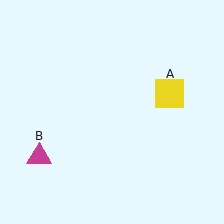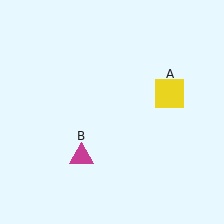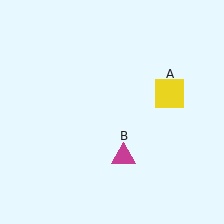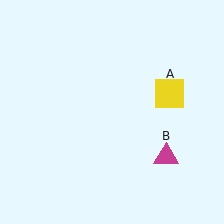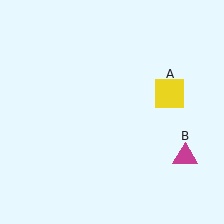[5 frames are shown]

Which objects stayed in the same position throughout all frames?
Yellow square (object A) remained stationary.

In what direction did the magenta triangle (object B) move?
The magenta triangle (object B) moved right.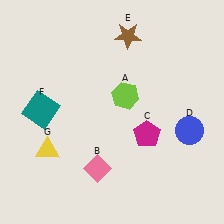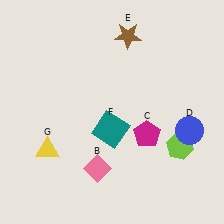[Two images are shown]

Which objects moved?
The objects that moved are: the lime hexagon (A), the teal square (F).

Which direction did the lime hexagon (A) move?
The lime hexagon (A) moved right.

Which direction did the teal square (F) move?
The teal square (F) moved right.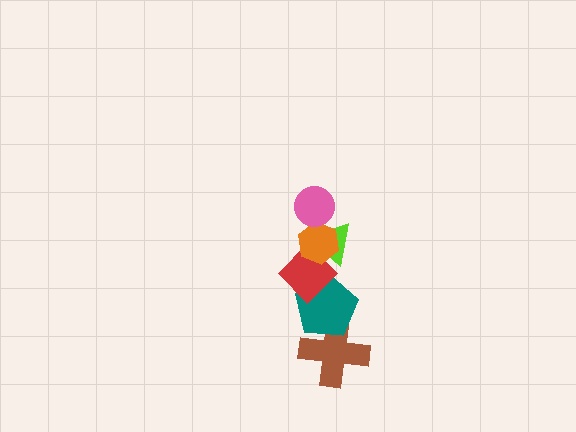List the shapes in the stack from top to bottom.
From top to bottom: the pink circle, the orange hexagon, the lime triangle, the red diamond, the teal pentagon, the brown cross.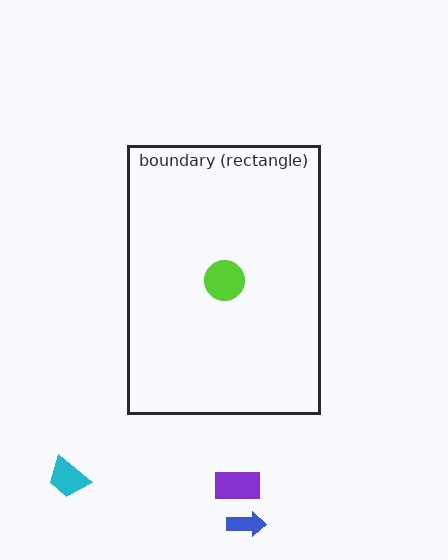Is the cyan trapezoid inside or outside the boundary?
Outside.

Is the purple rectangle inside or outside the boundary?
Outside.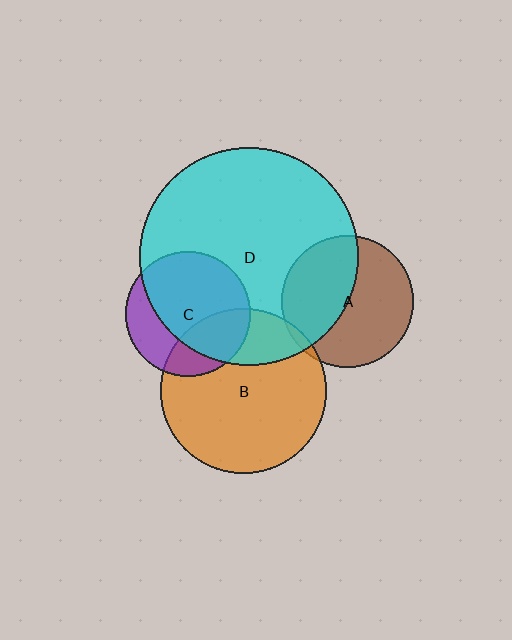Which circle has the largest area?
Circle D (cyan).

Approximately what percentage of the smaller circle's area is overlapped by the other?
Approximately 70%.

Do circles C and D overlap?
Yes.